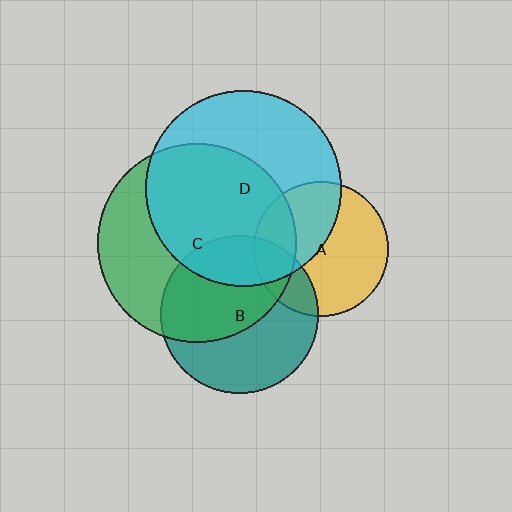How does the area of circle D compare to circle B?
Approximately 1.5 times.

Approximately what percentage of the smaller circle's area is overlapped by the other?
Approximately 20%.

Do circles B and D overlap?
Yes.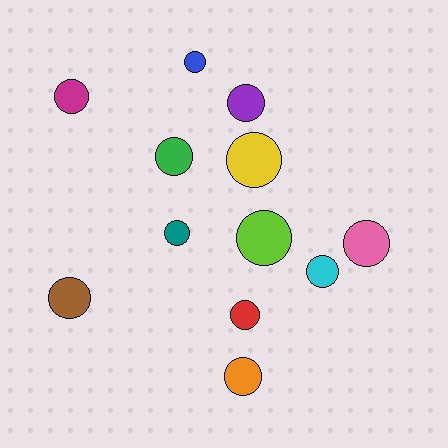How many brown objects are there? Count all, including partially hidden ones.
There is 1 brown object.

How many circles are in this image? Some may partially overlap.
There are 12 circles.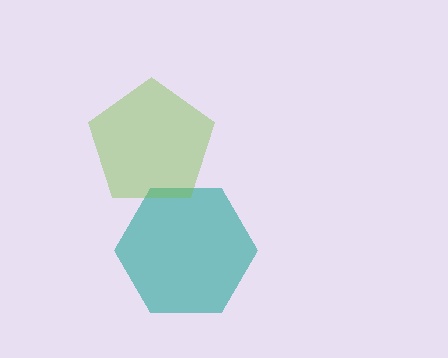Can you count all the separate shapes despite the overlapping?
Yes, there are 2 separate shapes.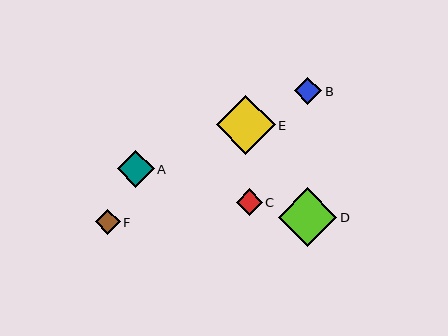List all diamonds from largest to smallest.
From largest to smallest: D, E, A, B, C, F.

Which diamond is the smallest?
Diamond F is the smallest with a size of approximately 25 pixels.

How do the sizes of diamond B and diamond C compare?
Diamond B and diamond C are approximately the same size.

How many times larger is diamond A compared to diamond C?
Diamond A is approximately 1.4 times the size of diamond C.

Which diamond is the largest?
Diamond D is the largest with a size of approximately 59 pixels.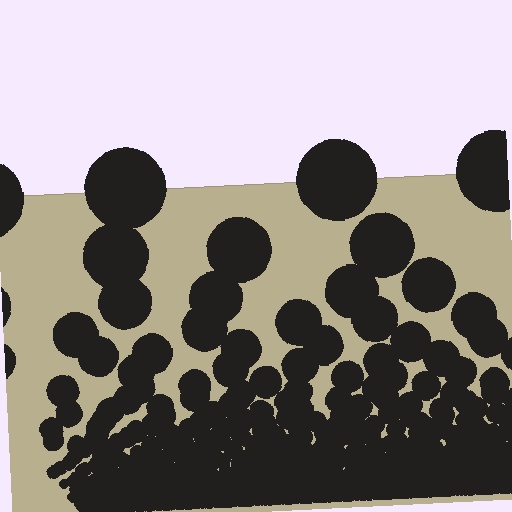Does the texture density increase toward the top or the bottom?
Density increases toward the bottom.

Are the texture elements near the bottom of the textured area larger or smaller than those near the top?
Smaller. The gradient is inverted — elements near the bottom are smaller and denser.